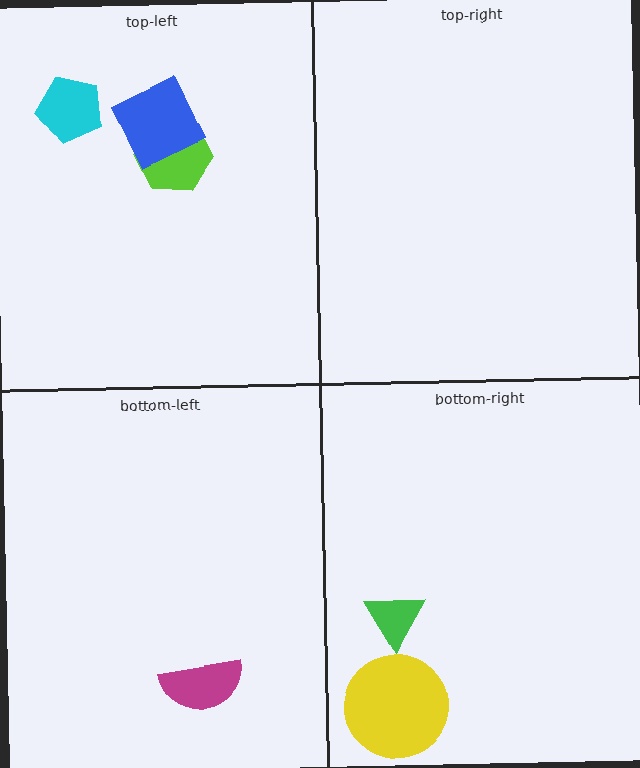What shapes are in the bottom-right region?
The yellow circle, the green triangle.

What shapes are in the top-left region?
The lime hexagon, the blue diamond, the cyan pentagon.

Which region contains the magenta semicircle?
The bottom-left region.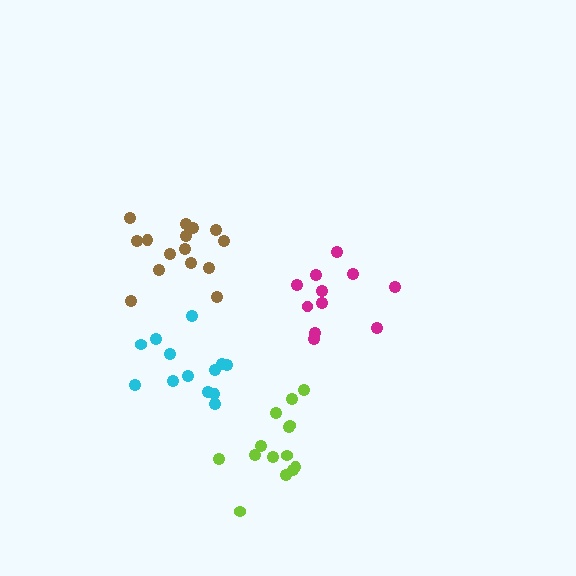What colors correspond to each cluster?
The clusters are colored: brown, cyan, lime, magenta.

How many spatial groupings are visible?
There are 4 spatial groupings.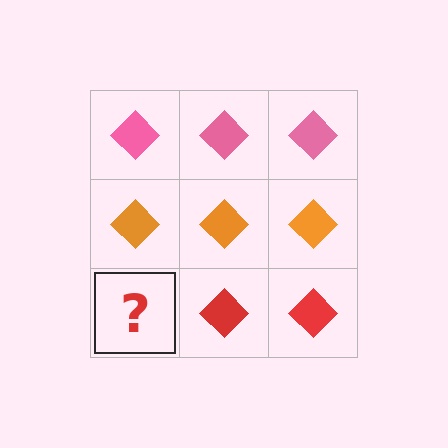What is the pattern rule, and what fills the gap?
The rule is that each row has a consistent color. The gap should be filled with a red diamond.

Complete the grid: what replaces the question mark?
The question mark should be replaced with a red diamond.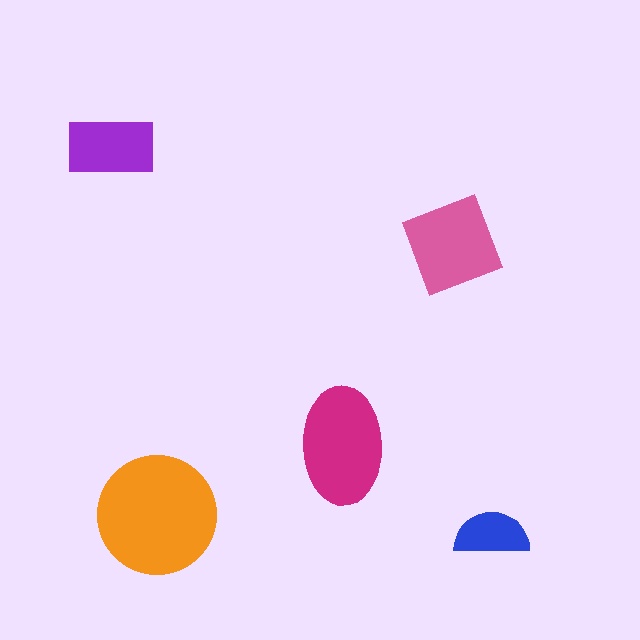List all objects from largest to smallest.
The orange circle, the magenta ellipse, the pink diamond, the purple rectangle, the blue semicircle.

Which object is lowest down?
The blue semicircle is bottommost.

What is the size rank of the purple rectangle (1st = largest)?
4th.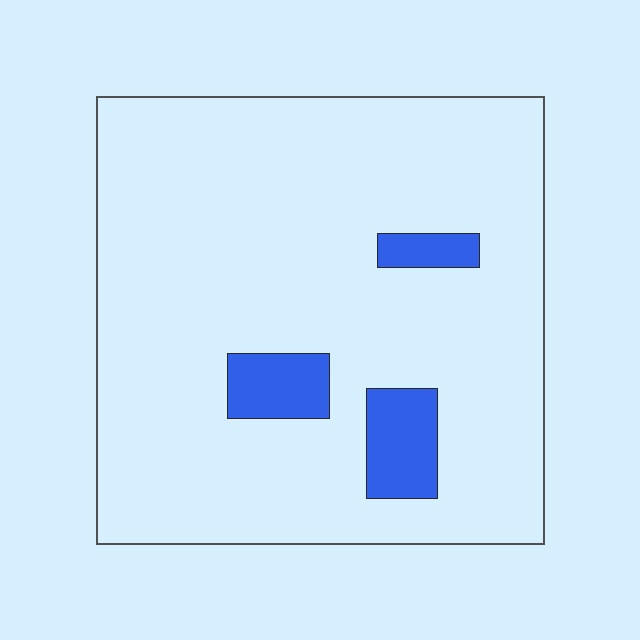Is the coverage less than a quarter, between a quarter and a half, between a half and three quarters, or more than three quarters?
Less than a quarter.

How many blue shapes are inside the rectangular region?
3.